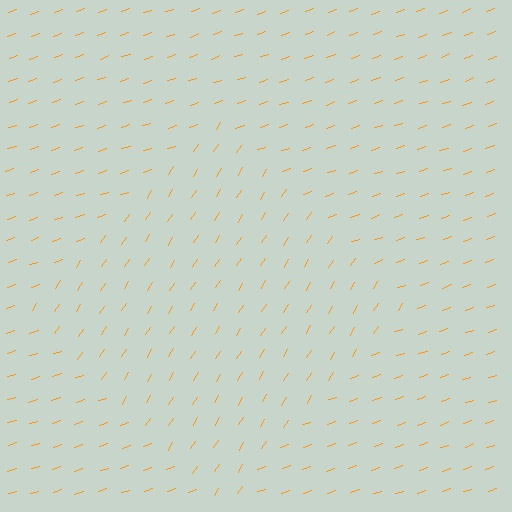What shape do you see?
I see a diamond.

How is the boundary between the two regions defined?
The boundary is defined purely by a change in line orientation (approximately 39 degrees difference). All lines are the same color and thickness.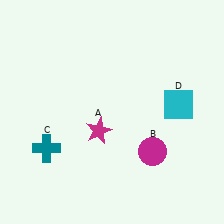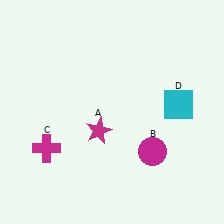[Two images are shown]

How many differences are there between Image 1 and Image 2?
There is 1 difference between the two images.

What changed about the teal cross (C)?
In Image 1, C is teal. In Image 2, it changed to magenta.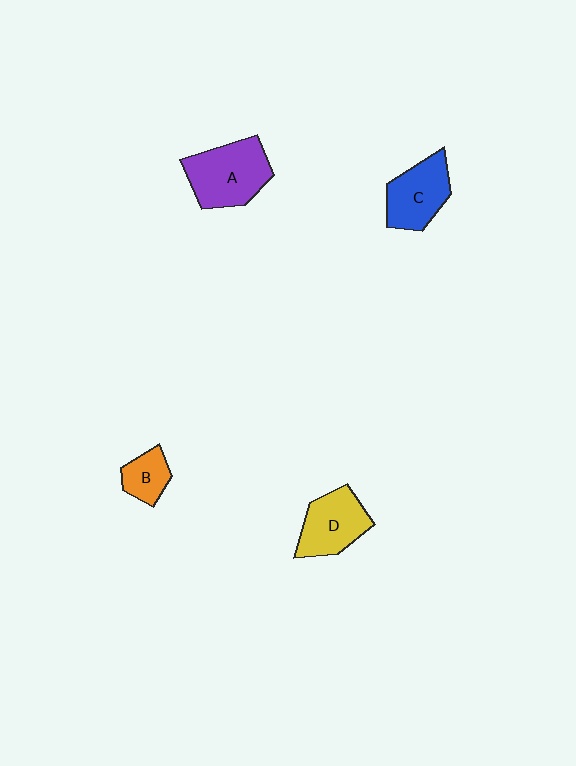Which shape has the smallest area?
Shape B (orange).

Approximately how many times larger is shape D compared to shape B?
Approximately 1.8 times.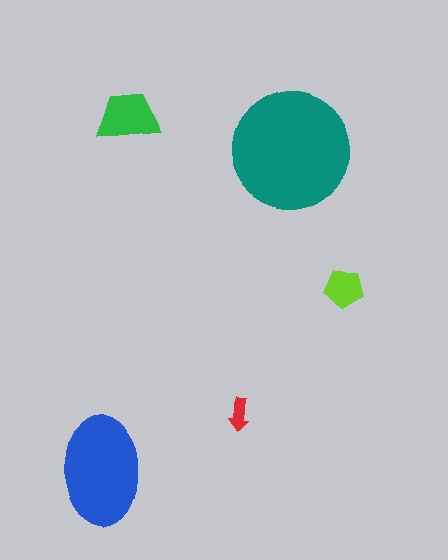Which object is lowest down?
The blue ellipse is bottommost.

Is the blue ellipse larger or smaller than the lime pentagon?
Larger.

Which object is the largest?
The teal circle.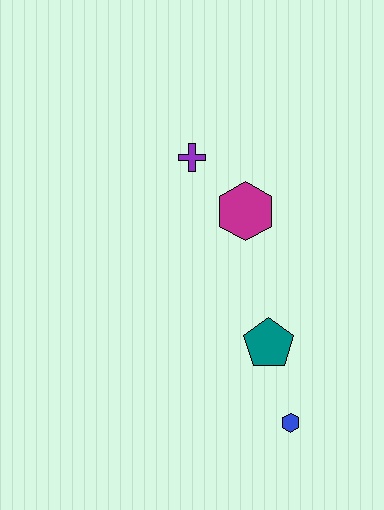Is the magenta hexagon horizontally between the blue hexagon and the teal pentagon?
No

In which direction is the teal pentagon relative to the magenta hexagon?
The teal pentagon is below the magenta hexagon.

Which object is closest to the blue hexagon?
The teal pentagon is closest to the blue hexagon.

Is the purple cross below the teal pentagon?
No